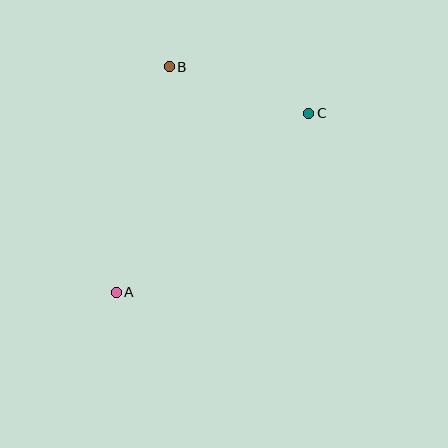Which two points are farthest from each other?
Points A and C are farthest from each other.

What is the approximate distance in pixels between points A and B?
The distance between A and B is approximately 232 pixels.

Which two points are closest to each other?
Points B and C are closest to each other.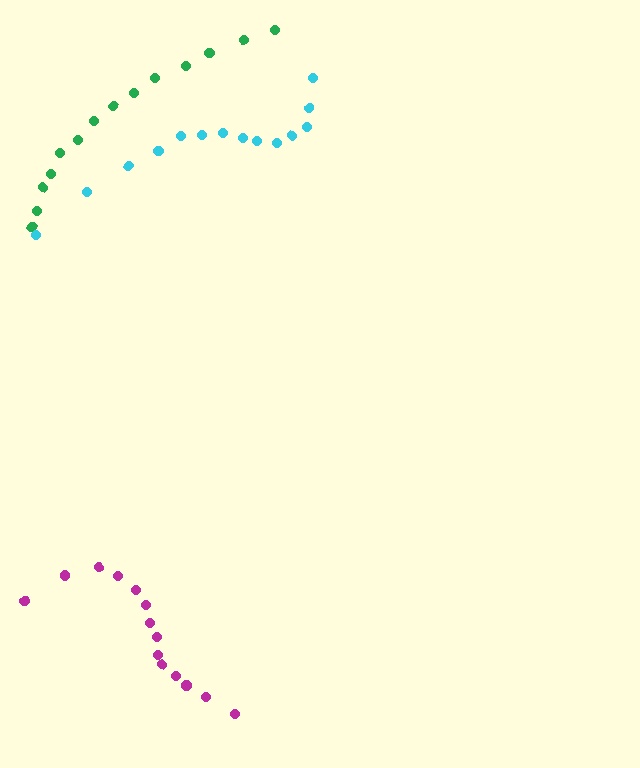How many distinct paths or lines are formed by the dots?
There are 3 distinct paths.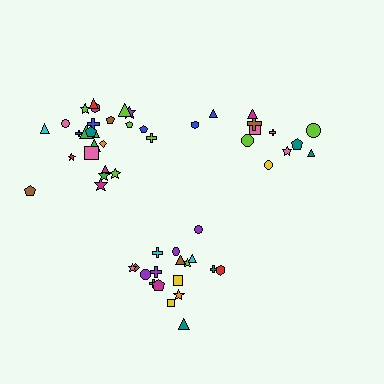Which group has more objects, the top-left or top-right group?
The top-left group.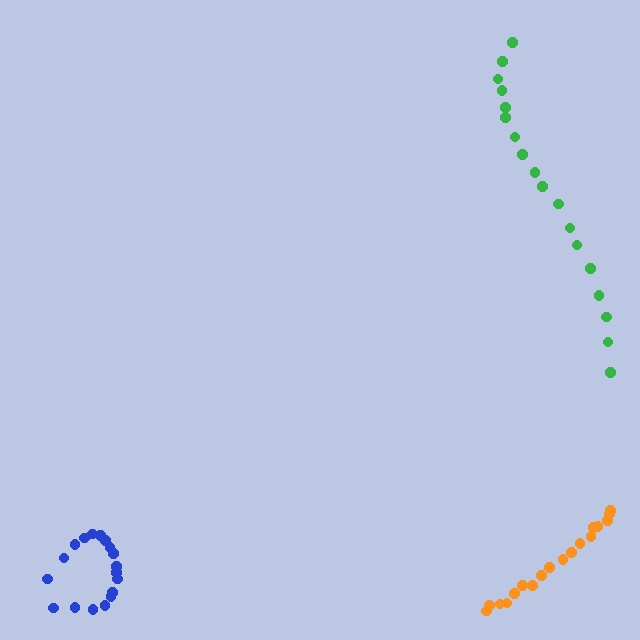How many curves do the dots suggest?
There are 3 distinct paths.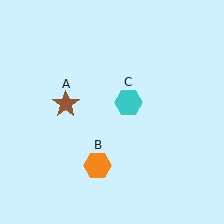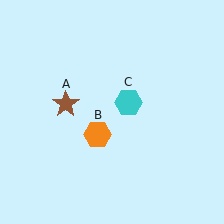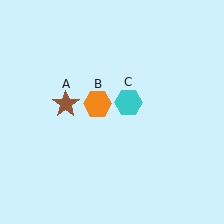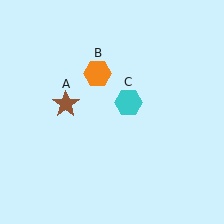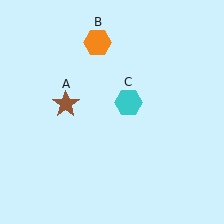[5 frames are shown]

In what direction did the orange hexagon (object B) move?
The orange hexagon (object B) moved up.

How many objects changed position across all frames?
1 object changed position: orange hexagon (object B).